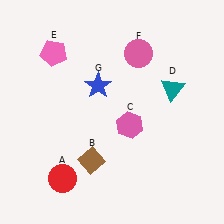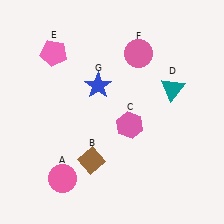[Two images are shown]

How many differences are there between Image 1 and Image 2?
There is 1 difference between the two images.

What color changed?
The circle (A) changed from red in Image 1 to pink in Image 2.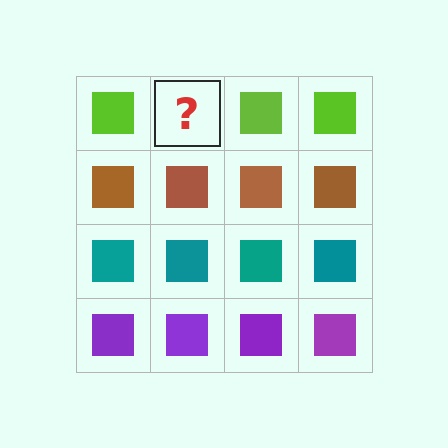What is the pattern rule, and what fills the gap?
The rule is that each row has a consistent color. The gap should be filled with a lime square.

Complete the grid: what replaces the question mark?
The question mark should be replaced with a lime square.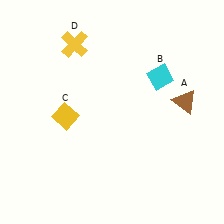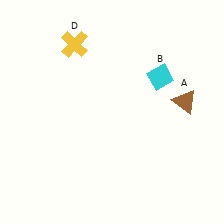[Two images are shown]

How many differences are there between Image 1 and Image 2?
There is 1 difference between the two images.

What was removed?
The yellow diamond (C) was removed in Image 2.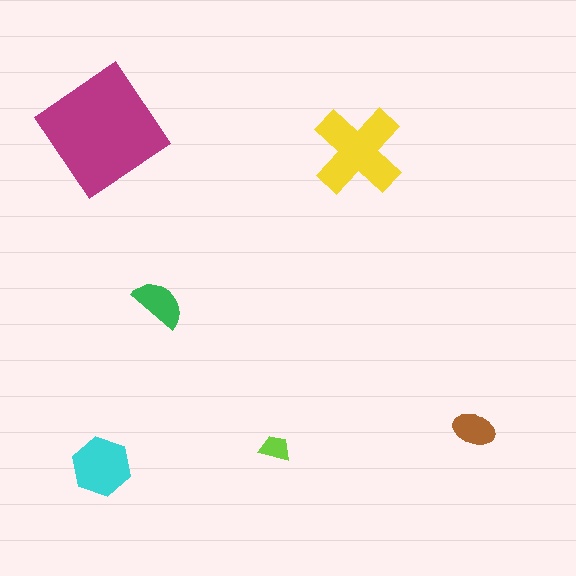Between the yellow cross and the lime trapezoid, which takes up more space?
The yellow cross.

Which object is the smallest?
The lime trapezoid.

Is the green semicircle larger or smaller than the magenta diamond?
Smaller.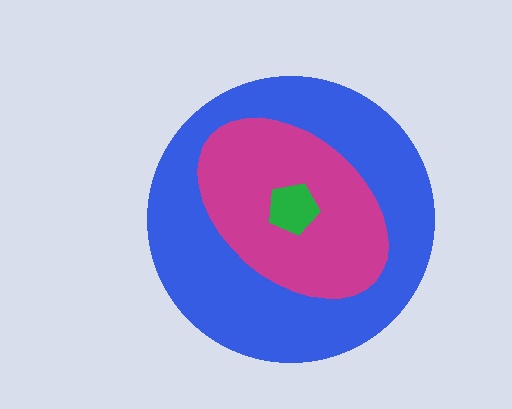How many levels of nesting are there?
3.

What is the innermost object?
The green pentagon.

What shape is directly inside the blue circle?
The magenta ellipse.